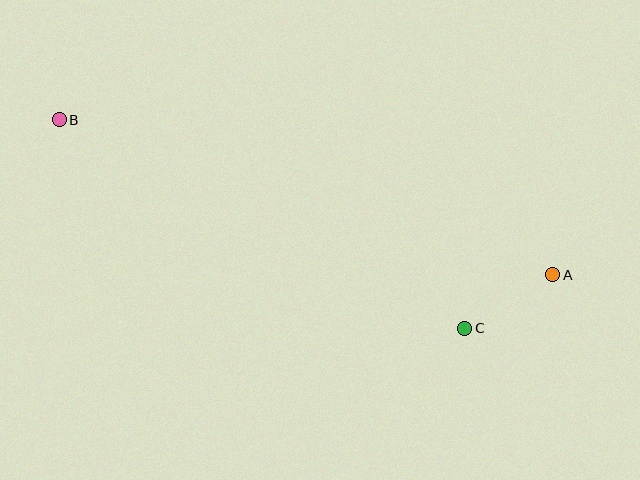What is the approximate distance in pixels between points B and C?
The distance between B and C is approximately 456 pixels.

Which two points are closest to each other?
Points A and C are closest to each other.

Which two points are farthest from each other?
Points A and B are farthest from each other.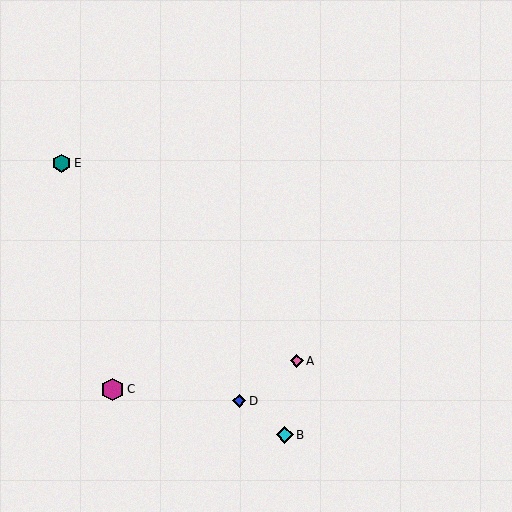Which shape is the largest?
The magenta hexagon (labeled C) is the largest.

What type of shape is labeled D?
Shape D is a blue diamond.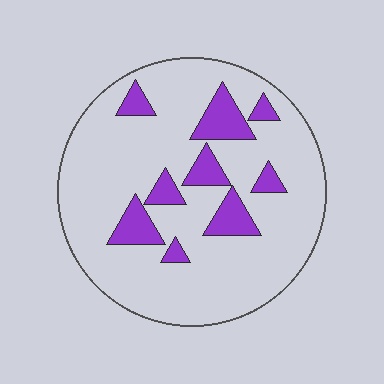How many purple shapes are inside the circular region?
9.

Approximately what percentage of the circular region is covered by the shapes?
Approximately 15%.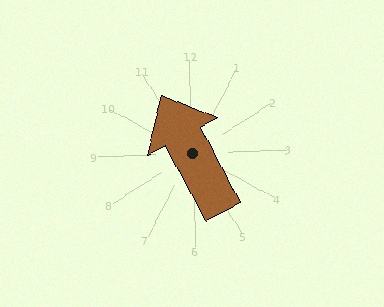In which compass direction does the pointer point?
Northwest.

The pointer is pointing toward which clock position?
Roughly 11 o'clock.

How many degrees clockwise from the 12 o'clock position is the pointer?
Approximately 334 degrees.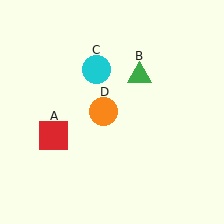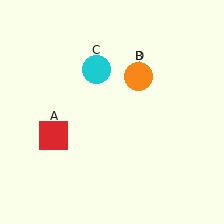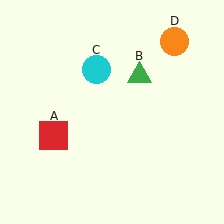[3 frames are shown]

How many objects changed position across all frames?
1 object changed position: orange circle (object D).